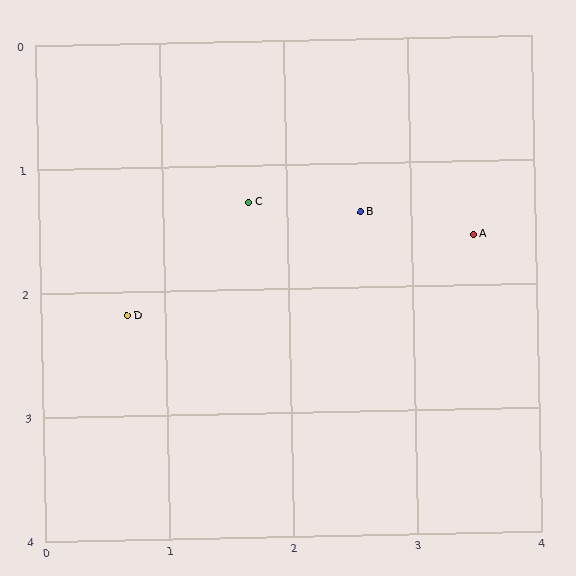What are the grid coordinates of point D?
Point D is at approximately (0.7, 2.2).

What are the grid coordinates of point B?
Point B is at approximately (2.6, 1.4).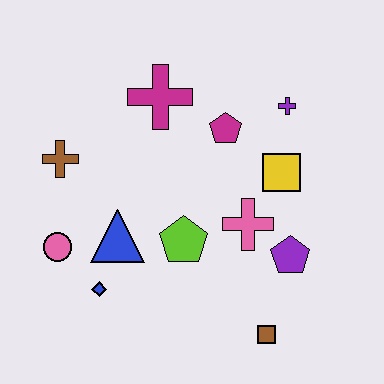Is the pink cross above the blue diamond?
Yes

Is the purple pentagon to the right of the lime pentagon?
Yes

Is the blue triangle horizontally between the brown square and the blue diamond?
Yes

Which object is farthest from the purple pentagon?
The brown cross is farthest from the purple pentagon.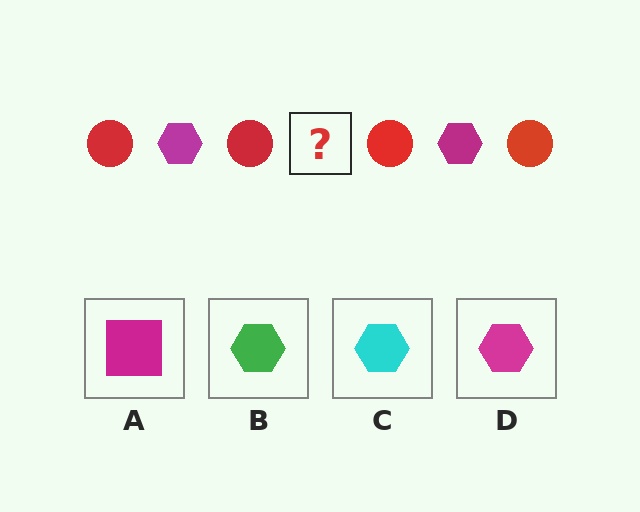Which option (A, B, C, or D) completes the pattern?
D.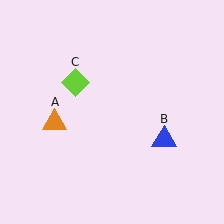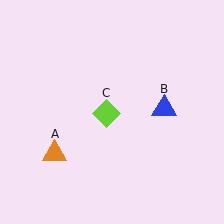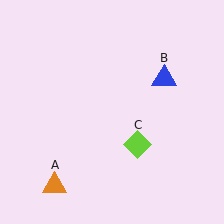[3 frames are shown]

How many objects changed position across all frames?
3 objects changed position: orange triangle (object A), blue triangle (object B), lime diamond (object C).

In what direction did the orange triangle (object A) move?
The orange triangle (object A) moved down.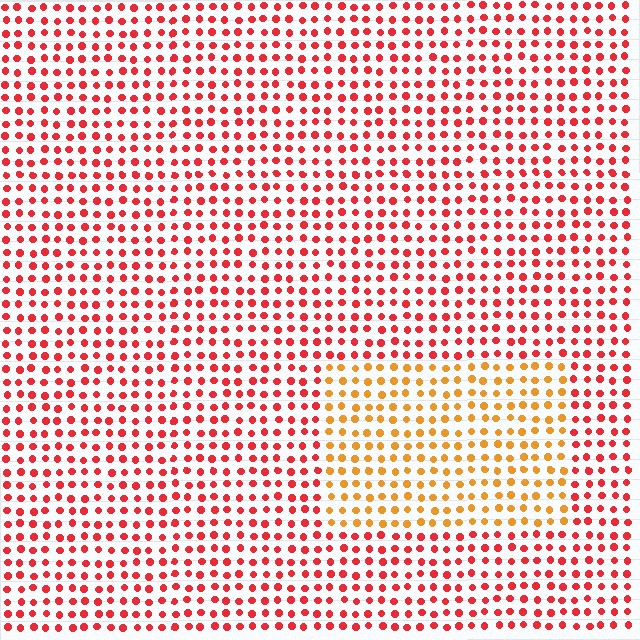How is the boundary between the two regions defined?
The boundary is defined purely by a slight shift in hue (about 39 degrees). Spacing, size, and orientation are identical on both sides.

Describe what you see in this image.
The image is filled with small red elements in a uniform arrangement. A rectangle-shaped region is visible where the elements are tinted to a slightly different hue, forming a subtle color boundary.